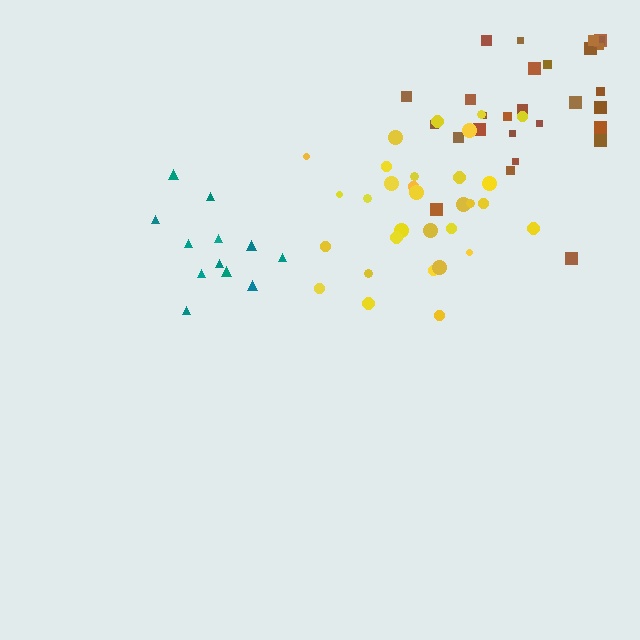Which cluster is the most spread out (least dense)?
Yellow.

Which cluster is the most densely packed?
Teal.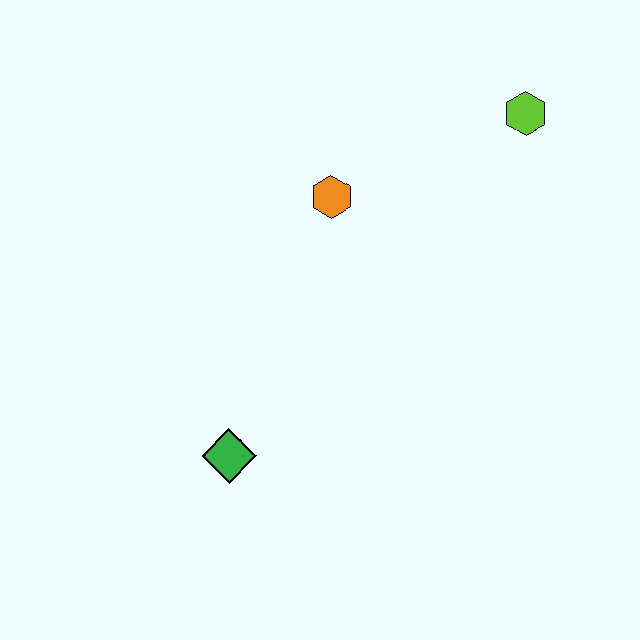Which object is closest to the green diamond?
The orange hexagon is closest to the green diamond.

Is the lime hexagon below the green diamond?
No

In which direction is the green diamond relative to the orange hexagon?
The green diamond is below the orange hexagon.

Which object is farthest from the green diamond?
The lime hexagon is farthest from the green diamond.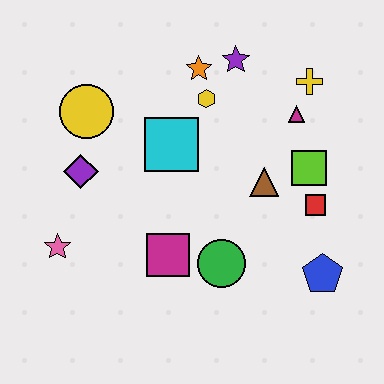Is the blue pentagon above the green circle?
No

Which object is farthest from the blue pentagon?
The yellow circle is farthest from the blue pentagon.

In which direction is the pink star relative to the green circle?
The pink star is to the left of the green circle.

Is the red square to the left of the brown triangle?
No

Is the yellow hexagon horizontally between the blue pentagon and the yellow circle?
Yes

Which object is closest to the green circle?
The magenta square is closest to the green circle.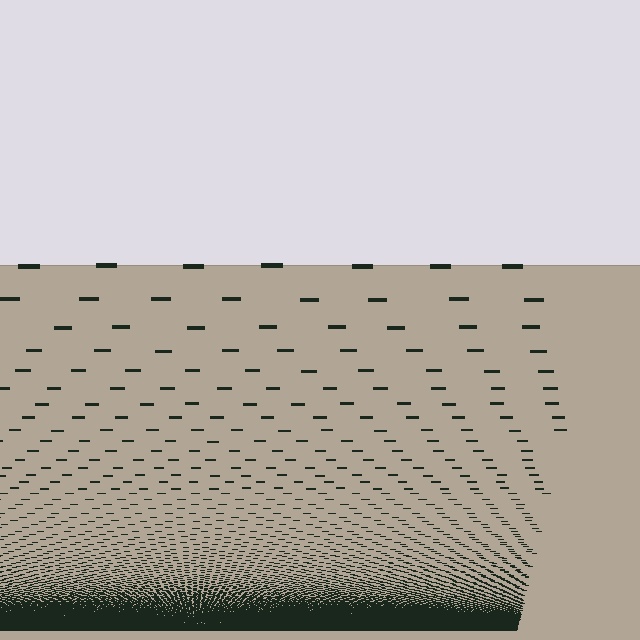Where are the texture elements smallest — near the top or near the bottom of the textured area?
Near the bottom.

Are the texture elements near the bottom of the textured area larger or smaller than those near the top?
Smaller. The gradient is inverted — elements near the bottom are smaller and denser.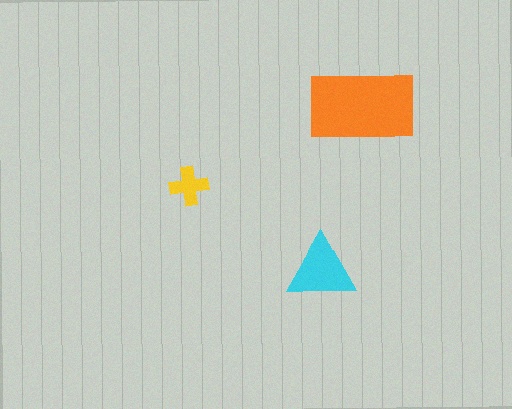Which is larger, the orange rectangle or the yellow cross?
The orange rectangle.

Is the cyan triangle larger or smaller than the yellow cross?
Larger.